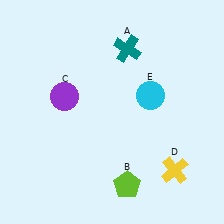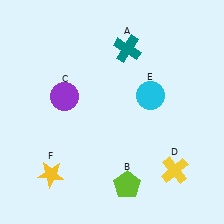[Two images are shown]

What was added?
A yellow star (F) was added in Image 2.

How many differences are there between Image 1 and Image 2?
There is 1 difference between the two images.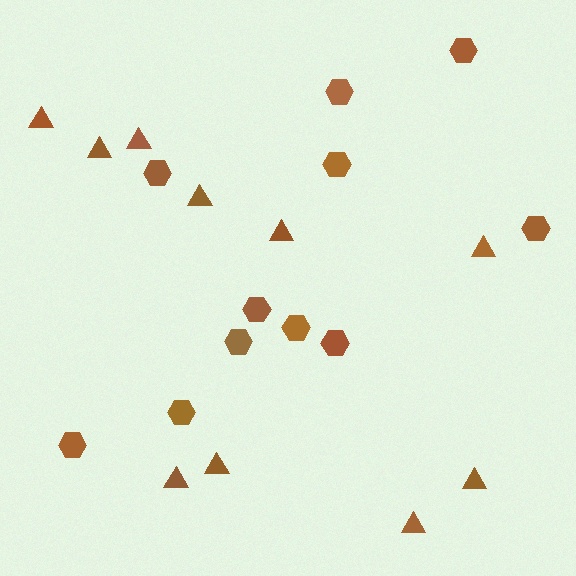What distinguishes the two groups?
There are 2 groups: one group of triangles (10) and one group of hexagons (11).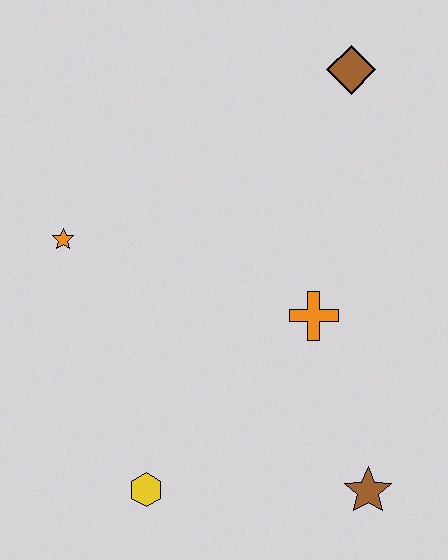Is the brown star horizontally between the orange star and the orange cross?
No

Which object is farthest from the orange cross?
The orange star is farthest from the orange cross.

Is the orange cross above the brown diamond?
No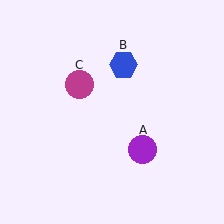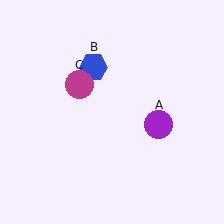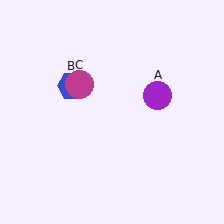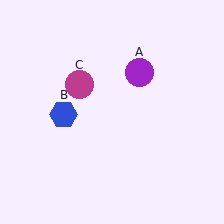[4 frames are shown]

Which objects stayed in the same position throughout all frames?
Magenta circle (object C) remained stationary.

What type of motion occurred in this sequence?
The purple circle (object A), blue hexagon (object B) rotated counterclockwise around the center of the scene.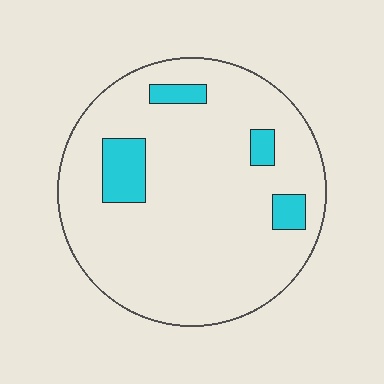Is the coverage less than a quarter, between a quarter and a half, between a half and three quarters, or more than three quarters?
Less than a quarter.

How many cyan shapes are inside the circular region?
4.